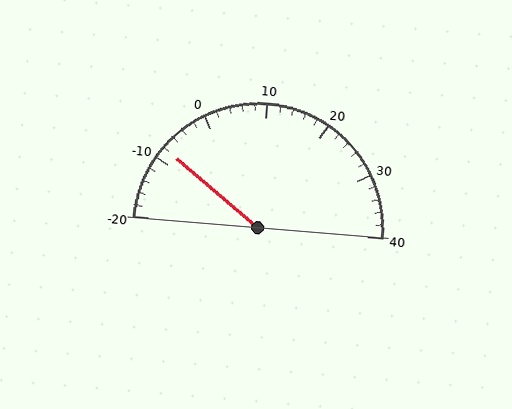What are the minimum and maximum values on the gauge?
The gauge ranges from -20 to 40.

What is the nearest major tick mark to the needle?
The nearest major tick mark is -10.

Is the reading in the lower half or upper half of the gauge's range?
The reading is in the lower half of the range (-20 to 40).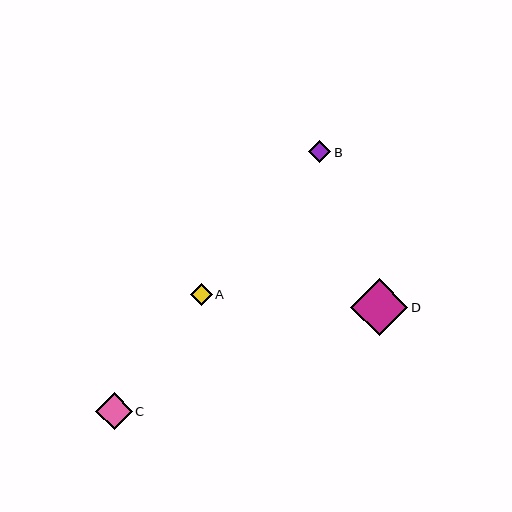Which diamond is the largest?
Diamond D is the largest with a size of approximately 57 pixels.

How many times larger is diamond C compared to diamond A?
Diamond C is approximately 1.6 times the size of diamond A.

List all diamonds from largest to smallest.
From largest to smallest: D, C, B, A.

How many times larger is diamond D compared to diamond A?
Diamond D is approximately 2.6 times the size of diamond A.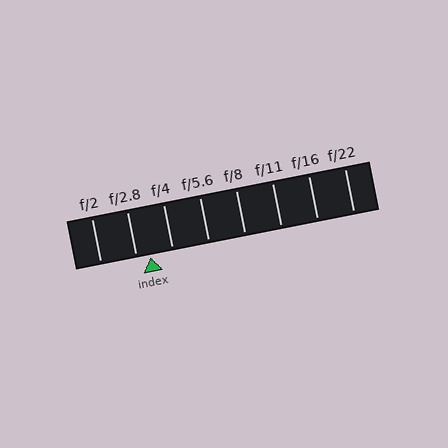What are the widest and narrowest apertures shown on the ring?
The widest aperture shown is f/2 and the narrowest is f/22.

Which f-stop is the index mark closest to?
The index mark is closest to f/2.8.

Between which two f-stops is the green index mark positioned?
The index mark is between f/2.8 and f/4.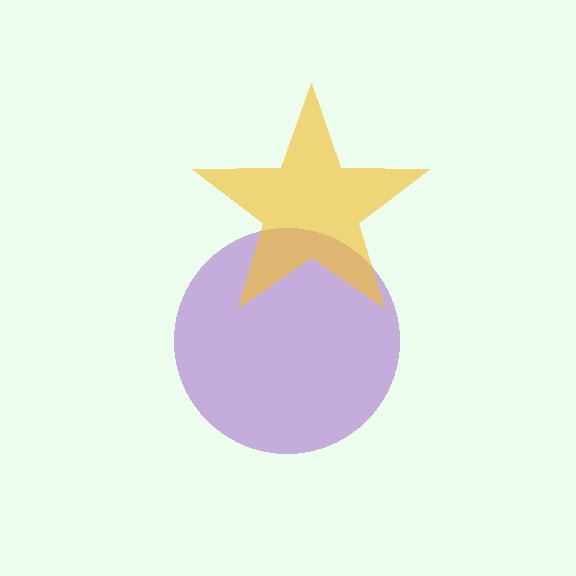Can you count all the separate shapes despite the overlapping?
Yes, there are 2 separate shapes.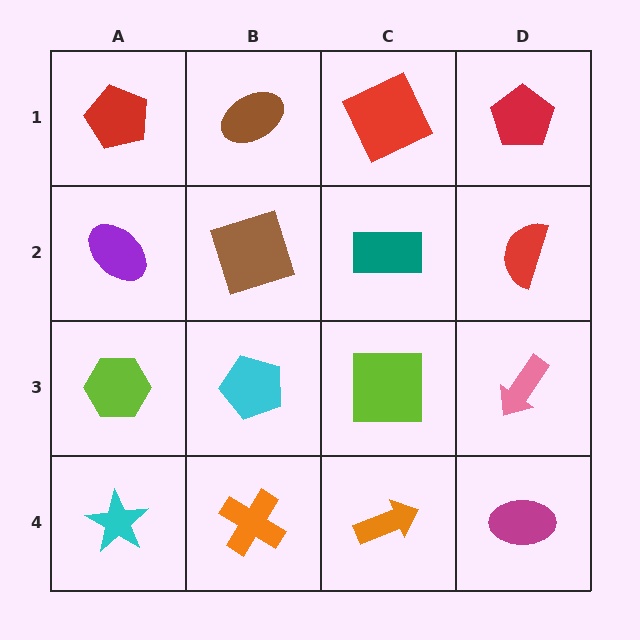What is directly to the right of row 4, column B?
An orange arrow.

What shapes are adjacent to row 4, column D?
A pink arrow (row 3, column D), an orange arrow (row 4, column C).